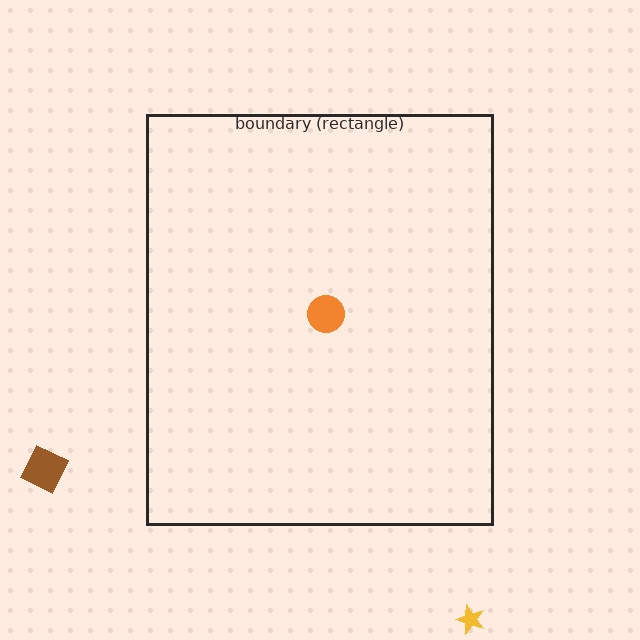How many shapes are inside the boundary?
2 inside, 2 outside.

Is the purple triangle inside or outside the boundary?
Inside.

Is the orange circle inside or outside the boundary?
Inside.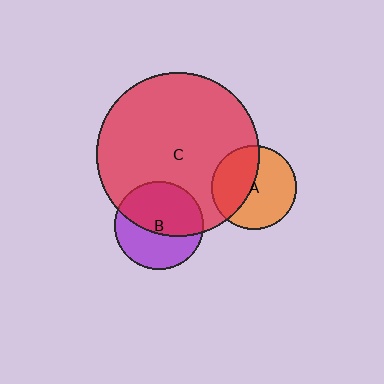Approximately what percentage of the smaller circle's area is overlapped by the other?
Approximately 40%.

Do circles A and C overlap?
Yes.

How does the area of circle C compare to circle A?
Approximately 3.7 times.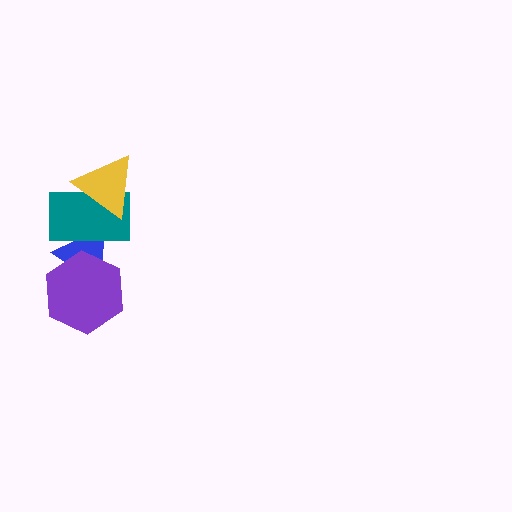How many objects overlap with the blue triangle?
2 objects overlap with the blue triangle.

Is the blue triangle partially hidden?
Yes, it is partially covered by another shape.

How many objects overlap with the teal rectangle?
2 objects overlap with the teal rectangle.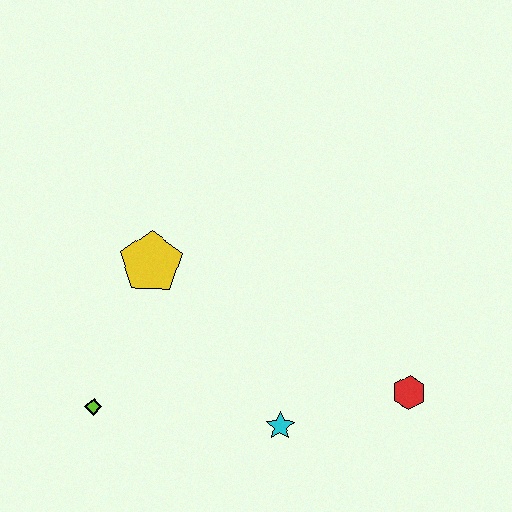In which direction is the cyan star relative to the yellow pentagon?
The cyan star is below the yellow pentagon.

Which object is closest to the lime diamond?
The yellow pentagon is closest to the lime diamond.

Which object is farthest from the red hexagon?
The lime diamond is farthest from the red hexagon.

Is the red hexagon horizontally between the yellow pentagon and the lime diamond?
No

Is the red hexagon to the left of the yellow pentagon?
No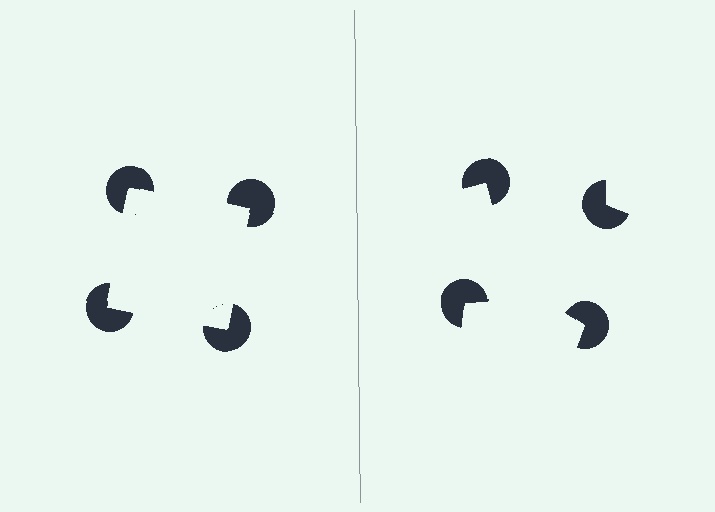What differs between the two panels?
The pac-man discs are positioned identically on both sides; only the wedge orientations differ. On the left they align to a square; on the right they are misaligned.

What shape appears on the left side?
An illusory square.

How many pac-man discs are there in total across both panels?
8 — 4 on each side.